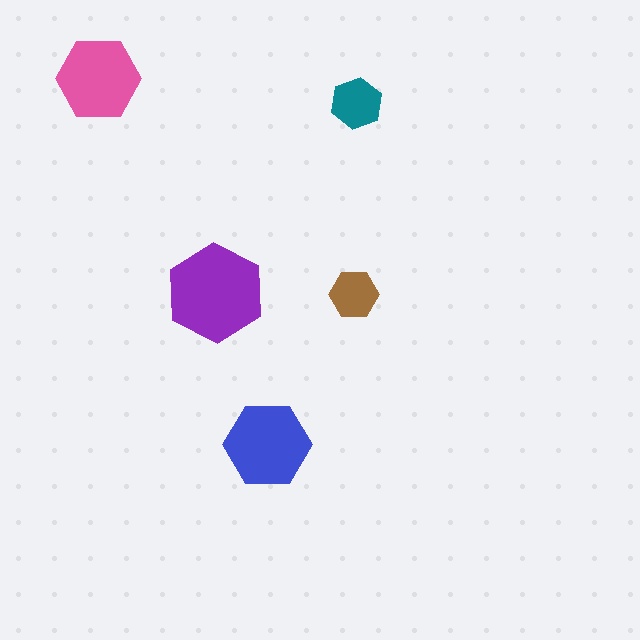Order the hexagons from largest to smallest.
the purple one, the blue one, the pink one, the teal one, the brown one.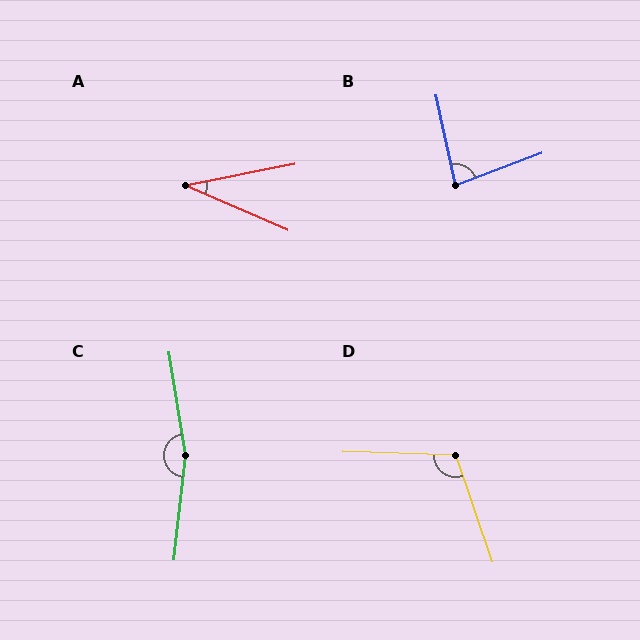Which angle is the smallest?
A, at approximately 35 degrees.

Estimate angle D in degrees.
Approximately 110 degrees.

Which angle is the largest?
C, at approximately 164 degrees.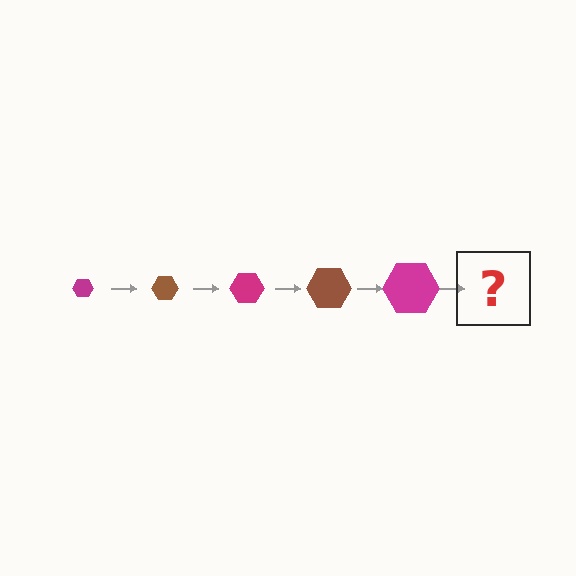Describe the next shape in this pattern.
It should be a brown hexagon, larger than the previous one.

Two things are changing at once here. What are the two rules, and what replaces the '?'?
The two rules are that the hexagon grows larger each step and the color cycles through magenta and brown. The '?' should be a brown hexagon, larger than the previous one.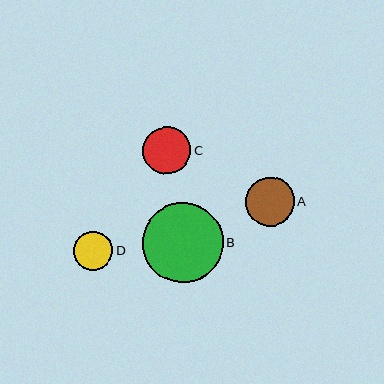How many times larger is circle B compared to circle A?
Circle B is approximately 1.7 times the size of circle A.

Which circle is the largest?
Circle B is the largest with a size of approximately 81 pixels.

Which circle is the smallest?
Circle D is the smallest with a size of approximately 39 pixels.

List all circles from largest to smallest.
From largest to smallest: B, A, C, D.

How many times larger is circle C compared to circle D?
Circle C is approximately 1.2 times the size of circle D.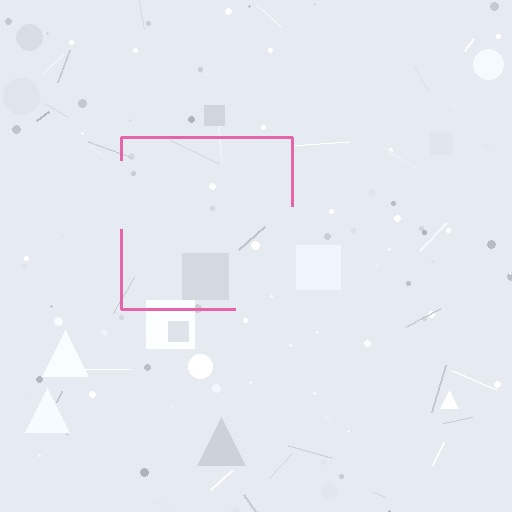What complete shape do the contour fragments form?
The contour fragments form a square.